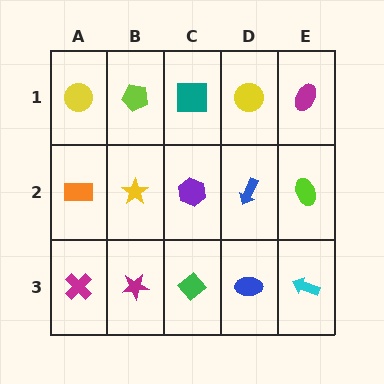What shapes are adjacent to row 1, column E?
A lime ellipse (row 2, column E), a yellow circle (row 1, column D).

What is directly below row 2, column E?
A cyan arrow.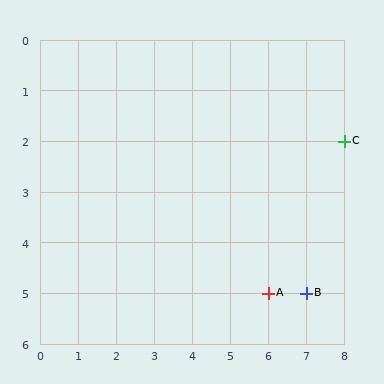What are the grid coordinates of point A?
Point A is at grid coordinates (6, 5).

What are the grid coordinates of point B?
Point B is at grid coordinates (7, 5).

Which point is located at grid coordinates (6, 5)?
Point A is at (6, 5).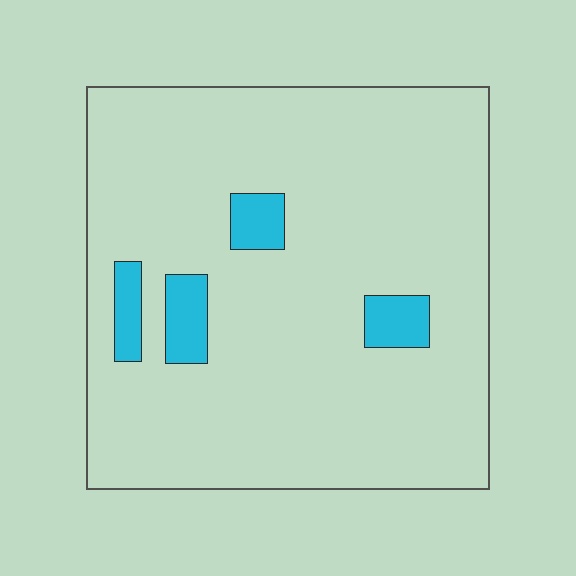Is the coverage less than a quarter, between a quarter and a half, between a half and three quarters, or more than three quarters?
Less than a quarter.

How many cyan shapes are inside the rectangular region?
4.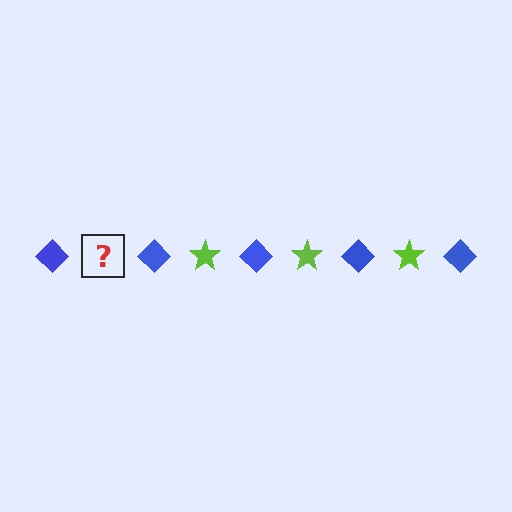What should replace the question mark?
The question mark should be replaced with a lime star.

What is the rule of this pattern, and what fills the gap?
The rule is that the pattern alternates between blue diamond and lime star. The gap should be filled with a lime star.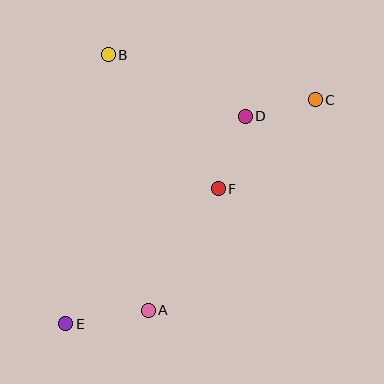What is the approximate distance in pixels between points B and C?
The distance between B and C is approximately 212 pixels.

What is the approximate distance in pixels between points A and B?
The distance between A and B is approximately 259 pixels.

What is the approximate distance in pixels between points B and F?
The distance between B and F is approximately 173 pixels.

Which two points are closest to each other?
Points C and D are closest to each other.